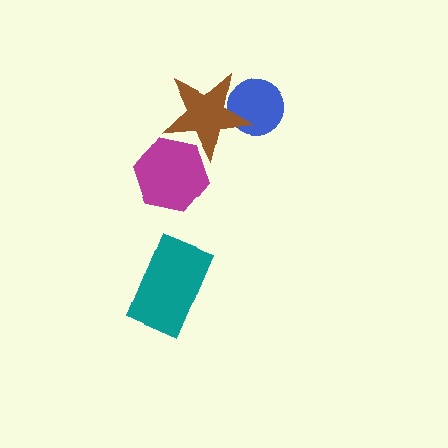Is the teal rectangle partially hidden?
No, no other shape covers it.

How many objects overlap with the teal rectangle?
0 objects overlap with the teal rectangle.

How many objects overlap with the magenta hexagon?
1 object overlaps with the magenta hexagon.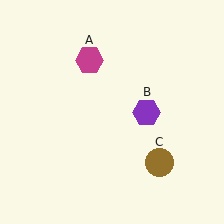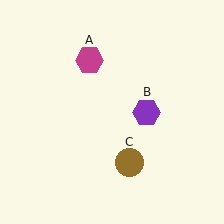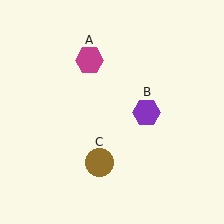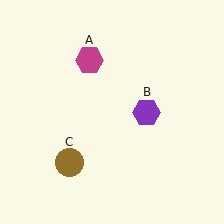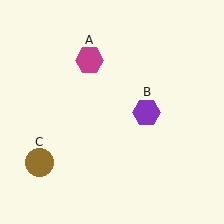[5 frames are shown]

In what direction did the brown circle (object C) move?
The brown circle (object C) moved left.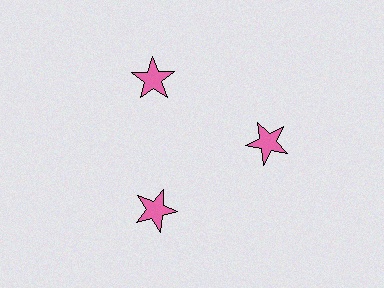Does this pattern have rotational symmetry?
Yes, this pattern has 3-fold rotational symmetry. It looks the same after rotating 120 degrees around the center.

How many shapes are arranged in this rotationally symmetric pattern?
There are 3 shapes, arranged in 3 groups of 1.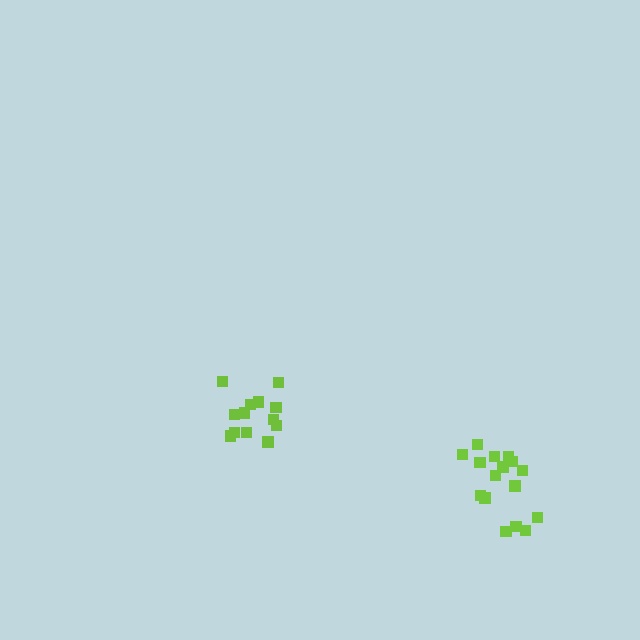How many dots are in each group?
Group 1: 16 dots, Group 2: 14 dots (30 total).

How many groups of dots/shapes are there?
There are 2 groups.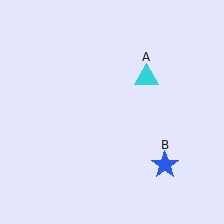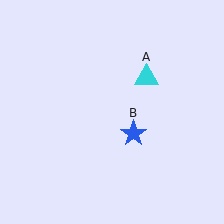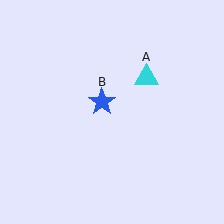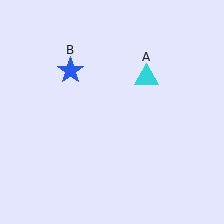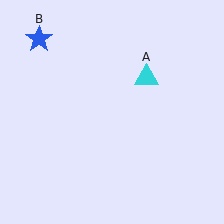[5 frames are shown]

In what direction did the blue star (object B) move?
The blue star (object B) moved up and to the left.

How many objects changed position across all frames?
1 object changed position: blue star (object B).